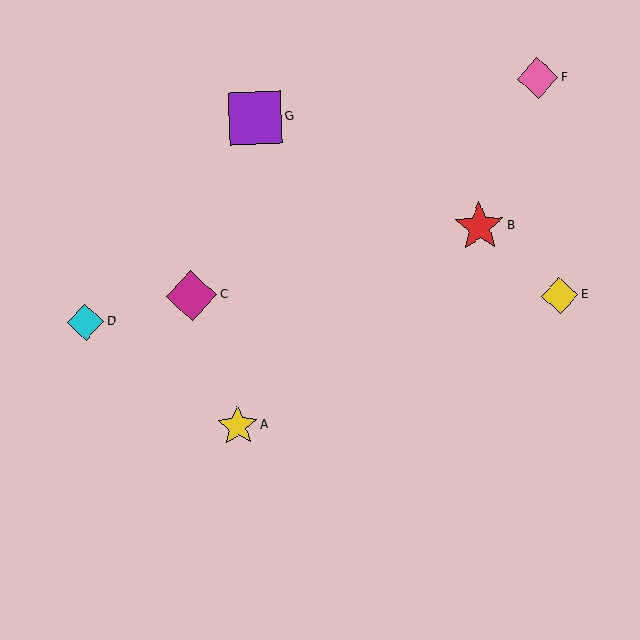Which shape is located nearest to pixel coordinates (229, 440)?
The yellow star (labeled A) at (238, 426) is nearest to that location.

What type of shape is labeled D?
Shape D is a cyan diamond.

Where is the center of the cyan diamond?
The center of the cyan diamond is at (86, 322).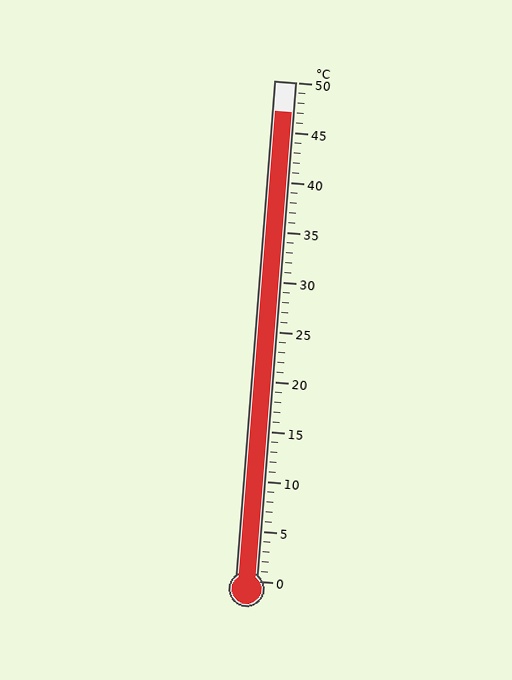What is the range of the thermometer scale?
The thermometer scale ranges from 0°C to 50°C.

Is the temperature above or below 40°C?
The temperature is above 40°C.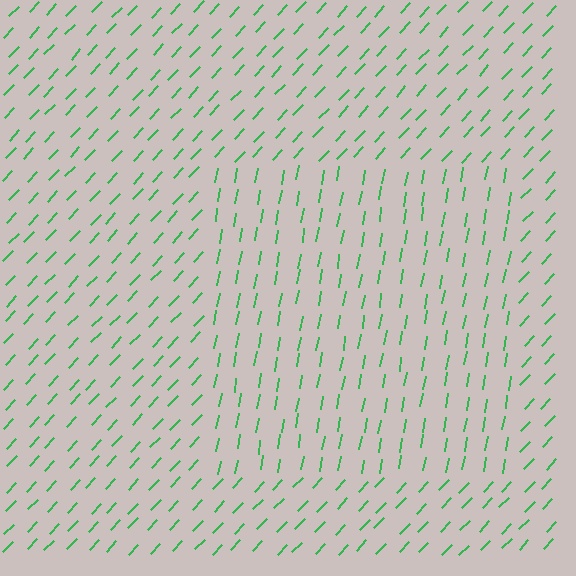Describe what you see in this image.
The image is filled with small green line segments. A rectangle region in the image has lines oriented differently from the surrounding lines, creating a visible texture boundary.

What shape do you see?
I see a rectangle.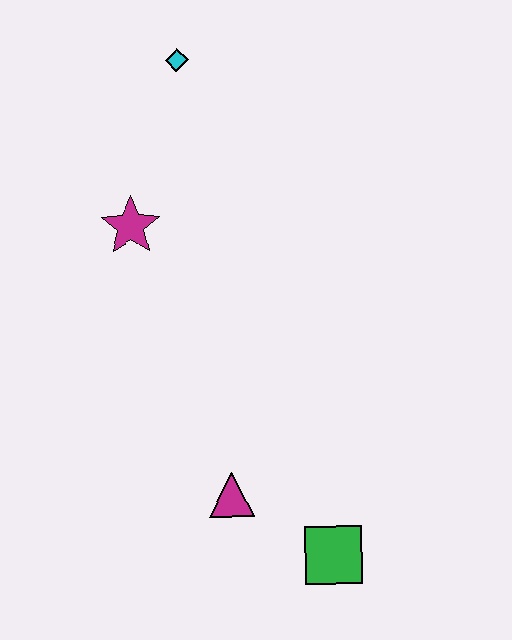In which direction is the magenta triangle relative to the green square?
The magenta triangle is to the left of the green square.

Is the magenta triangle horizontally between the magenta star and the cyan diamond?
No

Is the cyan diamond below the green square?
No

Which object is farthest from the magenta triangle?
The cyan diamond is farthest from the magenta triangle.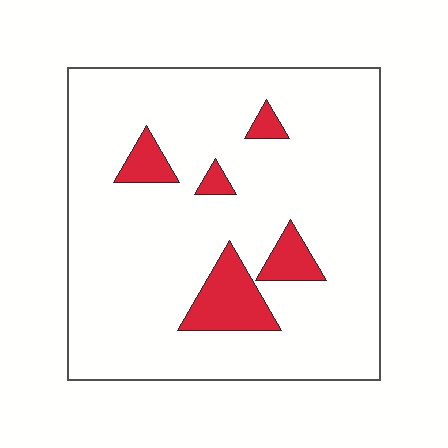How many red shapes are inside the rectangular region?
5.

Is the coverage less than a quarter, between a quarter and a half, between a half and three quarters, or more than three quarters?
Less than a quarter.